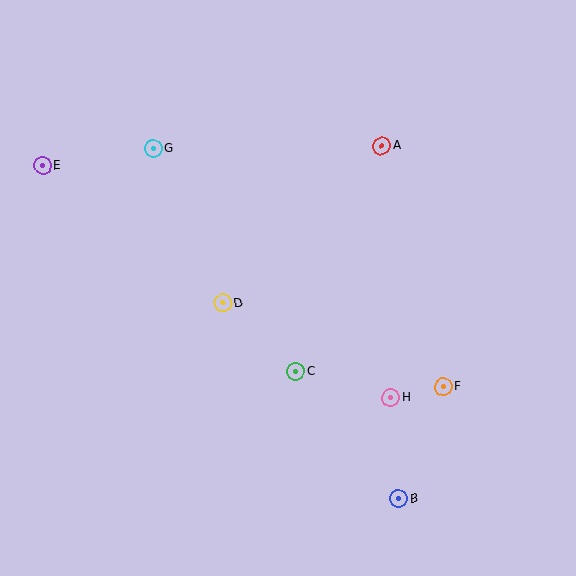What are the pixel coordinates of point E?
Point E is at (42, 165).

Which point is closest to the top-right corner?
Point A is closest to the top-right corner.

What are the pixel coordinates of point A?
Point A is at (382, 146).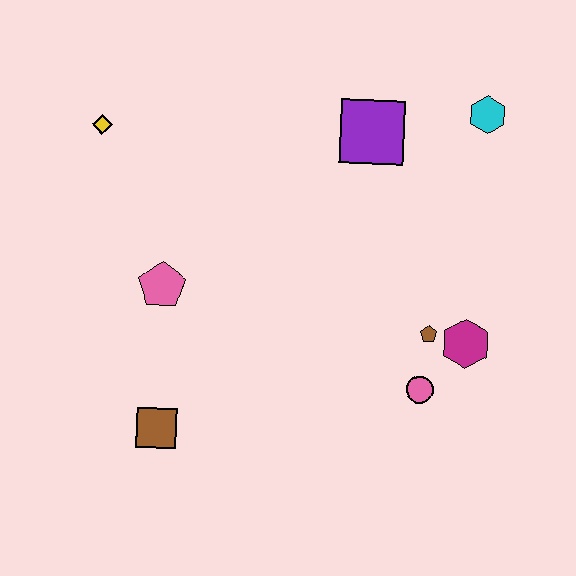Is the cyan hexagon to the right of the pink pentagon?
Yes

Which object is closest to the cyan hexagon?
The purple square is closest to the cyan hexagon.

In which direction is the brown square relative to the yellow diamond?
The brown square is below the yellow diamond.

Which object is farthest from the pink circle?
The yellow diamond is farthest from the pink circle.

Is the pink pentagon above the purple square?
No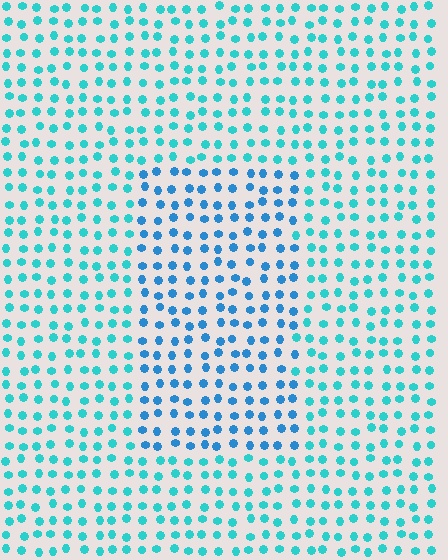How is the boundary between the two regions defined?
The boundary is defined purely by a slight shift in hue (about 28 degrees). Spacing, size, and orientation are identical on both sides.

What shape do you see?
I see a rectangle.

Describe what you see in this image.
The image is filled with small cyan elements in a uniform arrangement. A rectangle-shaped region is visible where the elements are tinted to a slightly different hue, forming a subtle color boundary.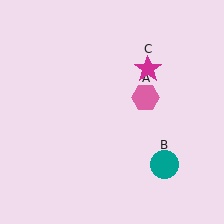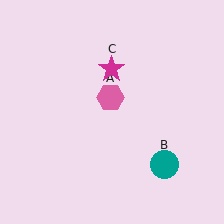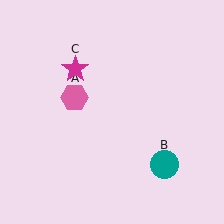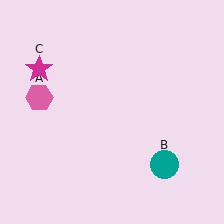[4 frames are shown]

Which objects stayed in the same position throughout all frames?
Teal circle (object B) remained stationary.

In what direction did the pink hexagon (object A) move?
The pink hexagon (object A) moved left.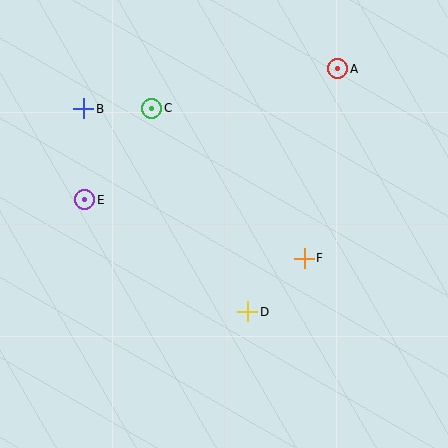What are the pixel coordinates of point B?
Point B is at (84, 109).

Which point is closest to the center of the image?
Point F at (304, 258) is closest to the center.